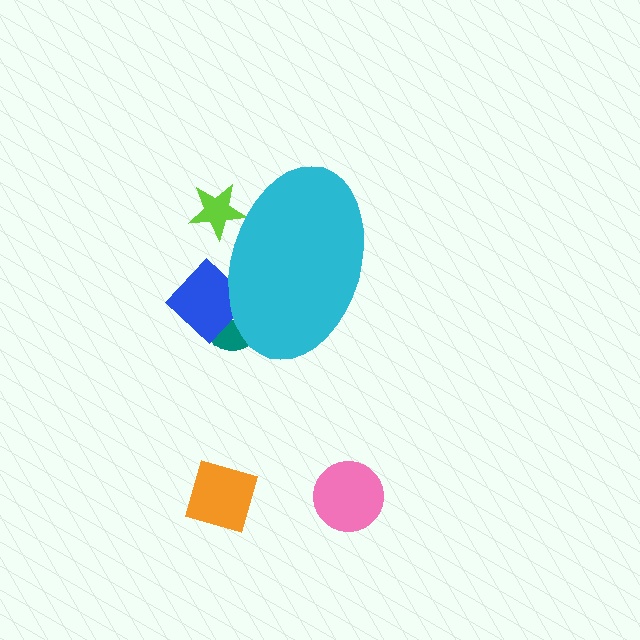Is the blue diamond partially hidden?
Yes, the blue diamond is partially hidden behind the cyan ellipse.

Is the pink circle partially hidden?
No, the pink circle is fully visible.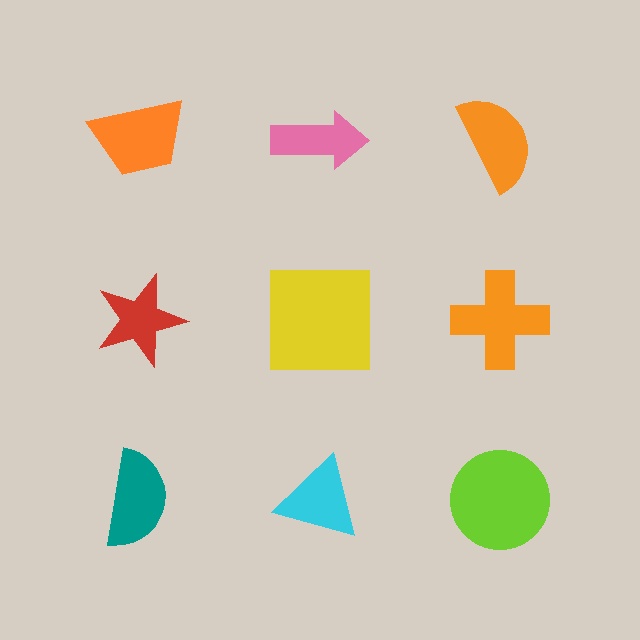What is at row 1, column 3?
An orange semicircle.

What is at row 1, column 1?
An orange trapezoid.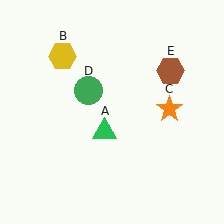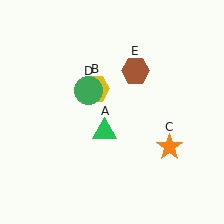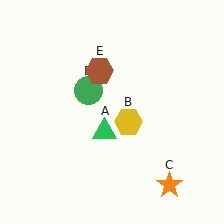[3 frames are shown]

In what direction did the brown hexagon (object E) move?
The brown hexagon (object E) moved left.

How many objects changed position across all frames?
3 objects changed position: yellow hexagon (object B), orange star (object C), brown hexagon (object E).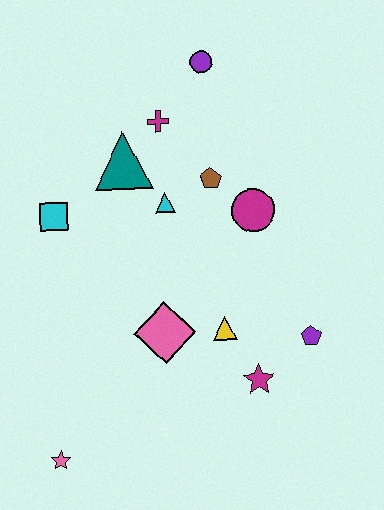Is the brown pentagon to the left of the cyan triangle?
No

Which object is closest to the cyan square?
The teal triangle is closest to the cyan square.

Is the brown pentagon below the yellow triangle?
No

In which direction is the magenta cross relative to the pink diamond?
The magenta cross is above the pink diamond.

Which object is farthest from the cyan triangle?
The pink star is farthest from the cyan triangle.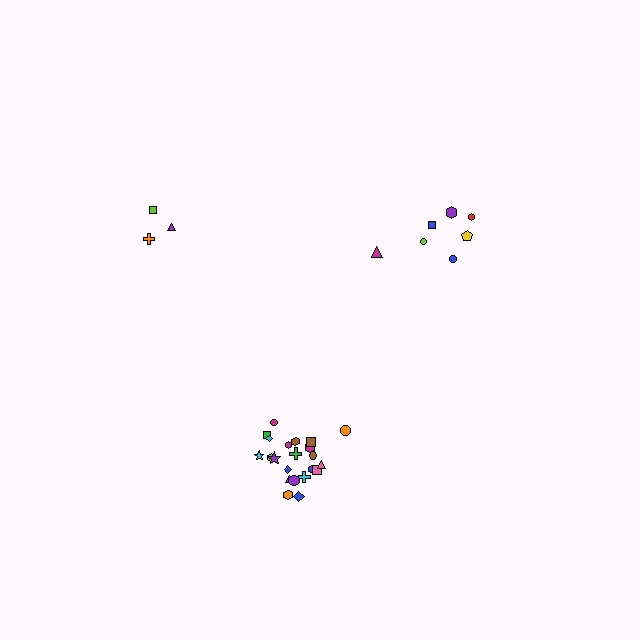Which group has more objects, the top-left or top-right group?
The top-right group.